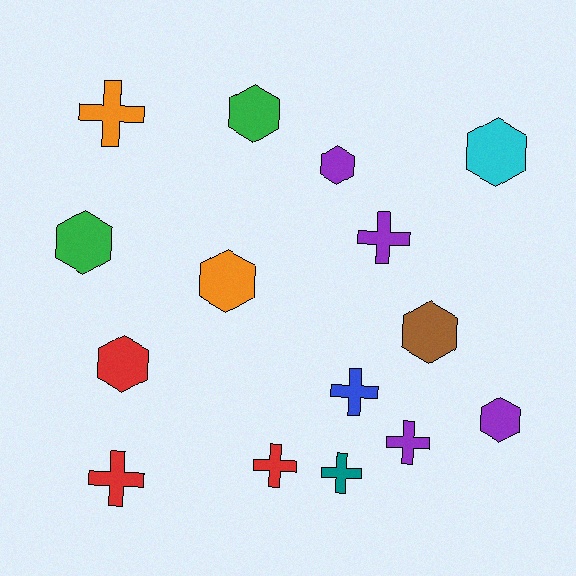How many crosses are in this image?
There are 7 crosses.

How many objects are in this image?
There are 15 objects.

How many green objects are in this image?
There are 2 green objects.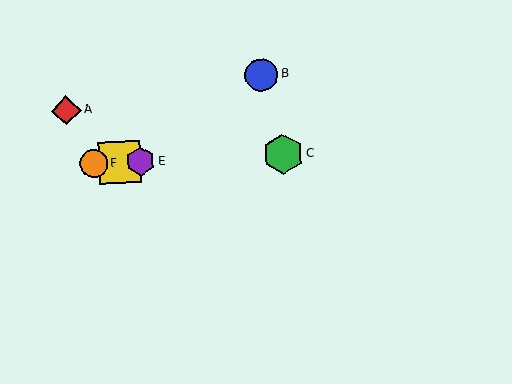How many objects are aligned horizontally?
4 objects (C, D, E, F) are aligned horizontally.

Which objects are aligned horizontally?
Objects C, D, E, F are aligned horizontally.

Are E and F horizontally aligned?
Yes, both are at y≈161.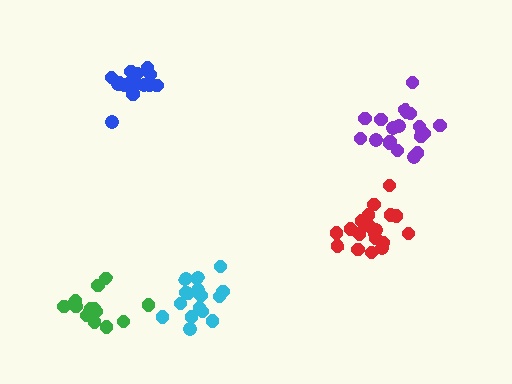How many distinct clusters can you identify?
There are 5 distinct clusters.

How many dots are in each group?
Group 1: 19 dots, Group 2: 20 dots, Group 3: 18 dots, Group 4: 17 dots, Group 5: 17 dots (91 total).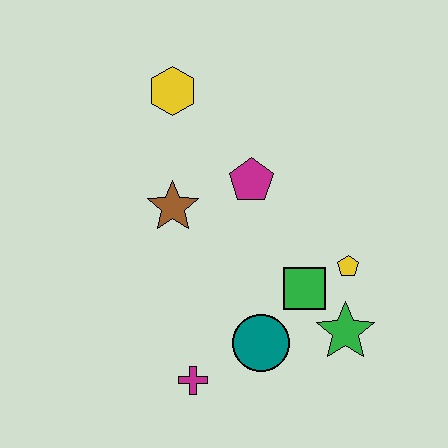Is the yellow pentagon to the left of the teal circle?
No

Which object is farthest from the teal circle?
The yellow hexagon is farthest from the teal circle.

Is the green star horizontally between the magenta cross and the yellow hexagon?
No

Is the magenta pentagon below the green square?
No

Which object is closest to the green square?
The yellow pentagon is closest to the green square.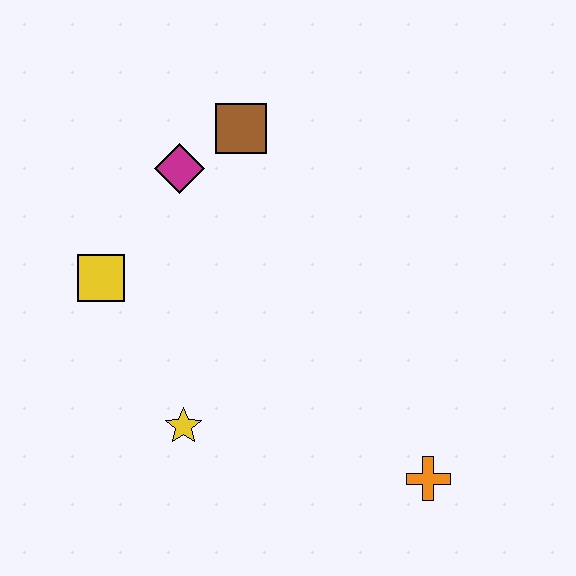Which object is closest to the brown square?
The magenta diamond is closest to the brown square.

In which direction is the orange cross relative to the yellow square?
The orange cross is to the right of the yellow square.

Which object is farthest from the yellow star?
The brown square is farthest from the yellow star.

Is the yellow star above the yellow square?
No